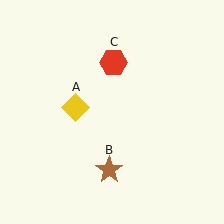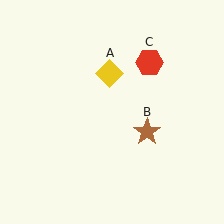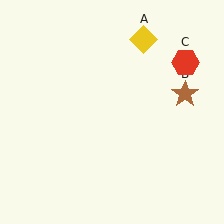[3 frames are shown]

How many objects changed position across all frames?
3 objects changed position: yellow diamond (object A), brown star (object B), red hexagon (object C).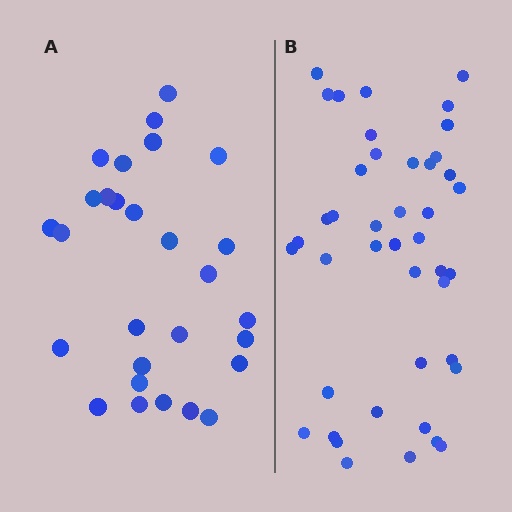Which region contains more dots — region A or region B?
Region B (the right region) has more dots.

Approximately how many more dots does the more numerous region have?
Region B has approximately 15 more dots than region A.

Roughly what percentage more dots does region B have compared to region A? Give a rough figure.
About 55% more.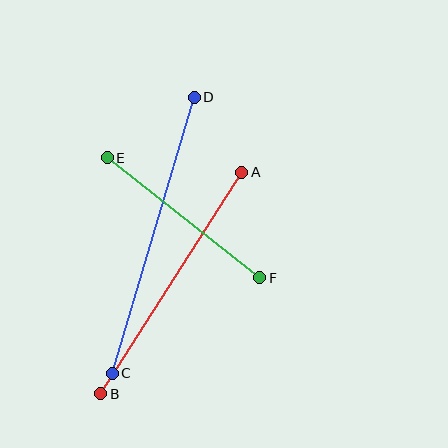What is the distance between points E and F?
The distance is approximately 194 pixels.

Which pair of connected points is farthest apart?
Points C and D are farthest apart.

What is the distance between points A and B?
The distance is approximately 263 pixels.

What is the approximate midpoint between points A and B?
The midpoint is at approximately (171, 283) pixels.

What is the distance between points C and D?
The distance is approximately 288 pixels.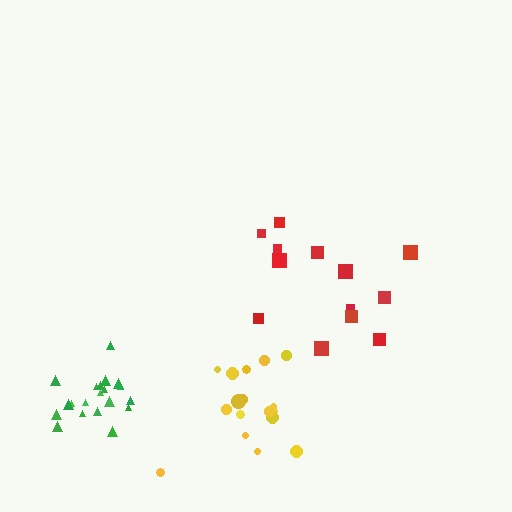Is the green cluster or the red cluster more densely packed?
Green.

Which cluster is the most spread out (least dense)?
Red.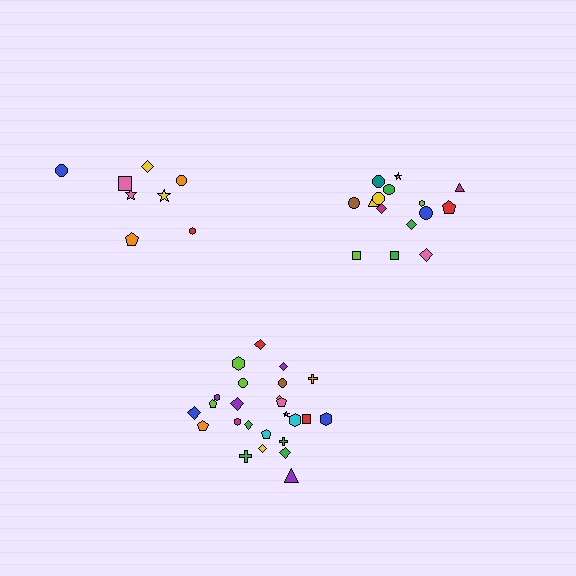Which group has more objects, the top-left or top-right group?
The top-right group.